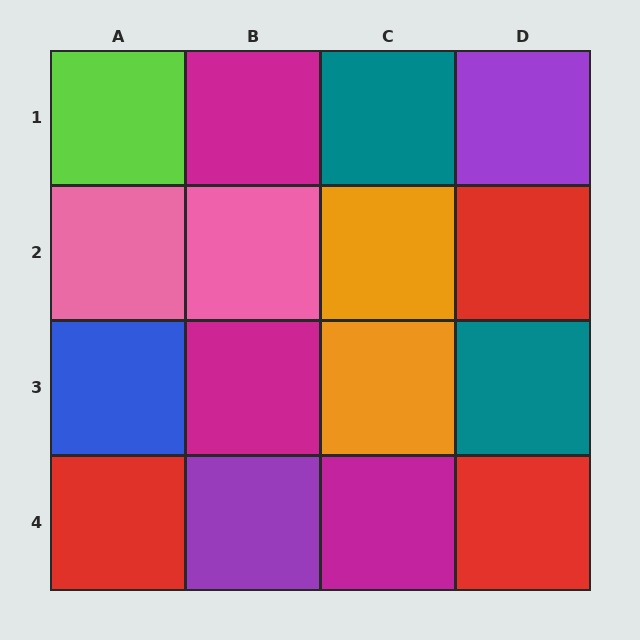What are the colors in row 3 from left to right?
Blue, magenta, orange, teal.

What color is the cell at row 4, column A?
Red.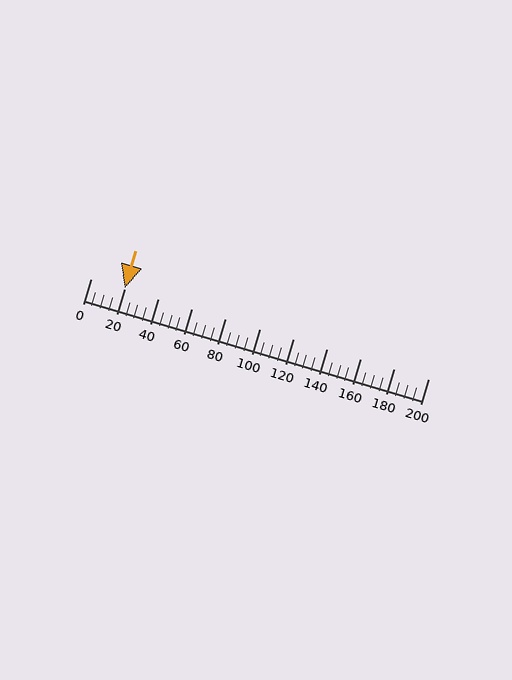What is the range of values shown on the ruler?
The ruler shows values from 0 to 200.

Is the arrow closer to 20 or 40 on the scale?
The arrow is closer to 20.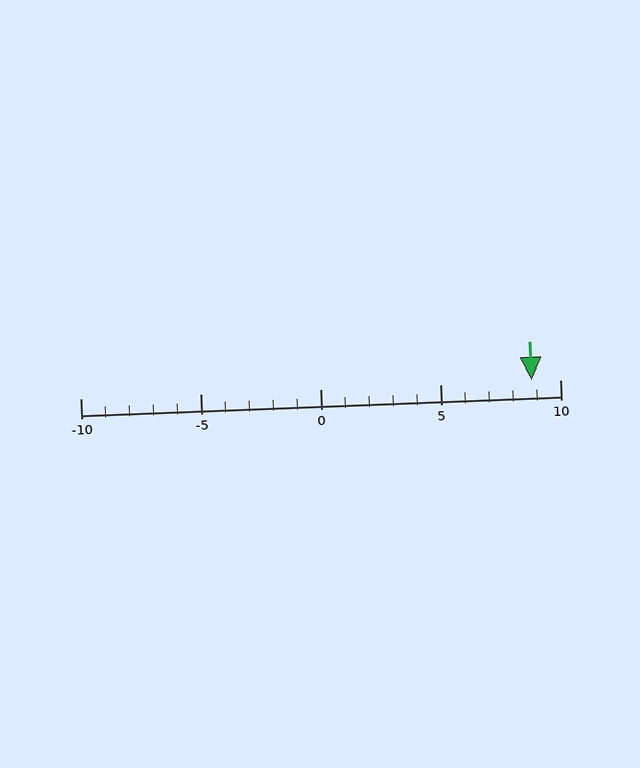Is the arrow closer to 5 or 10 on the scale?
The arrow is closer to 10.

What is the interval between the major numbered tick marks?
The major tick marks are spaced 5 units apart.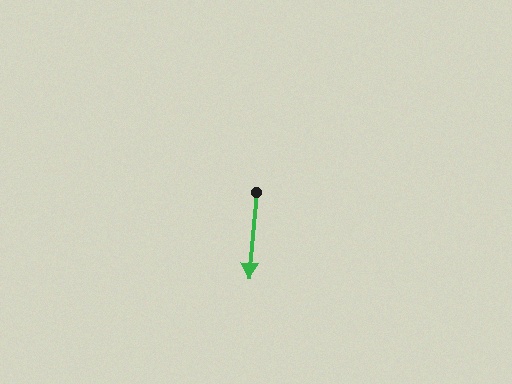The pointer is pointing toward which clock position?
Roughly 6 o'clock.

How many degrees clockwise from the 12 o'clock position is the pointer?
Approximately 185 degrees.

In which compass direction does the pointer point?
South.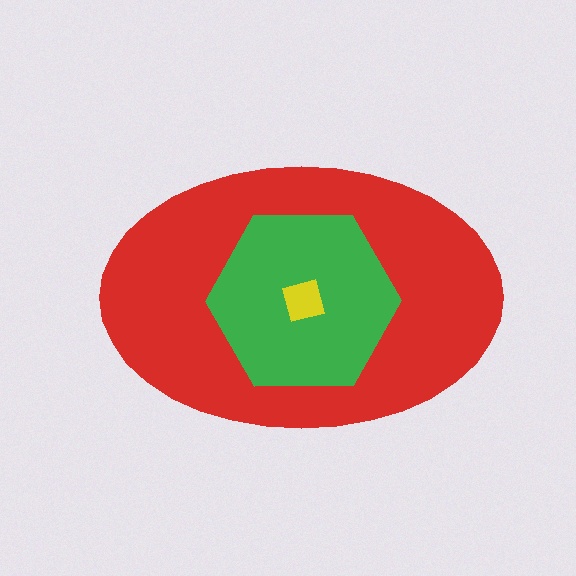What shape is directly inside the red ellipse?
The green hexagon.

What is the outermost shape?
The red ellipse.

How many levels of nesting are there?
3.